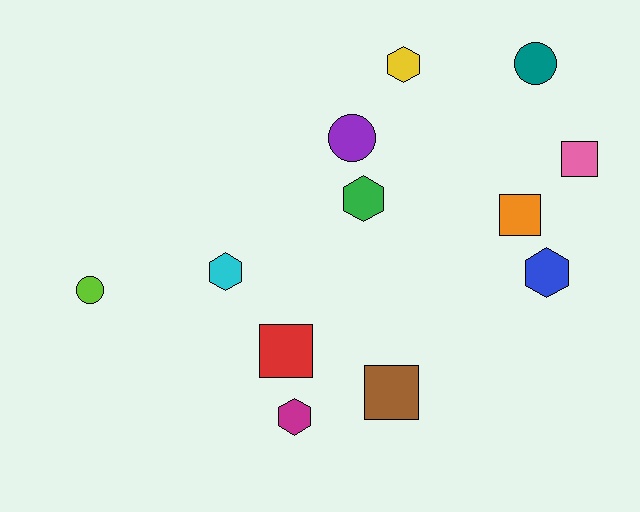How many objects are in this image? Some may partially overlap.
There are 12 objects.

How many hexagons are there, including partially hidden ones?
There are 5 hexagons.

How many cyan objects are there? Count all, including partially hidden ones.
There is 1 cyan object.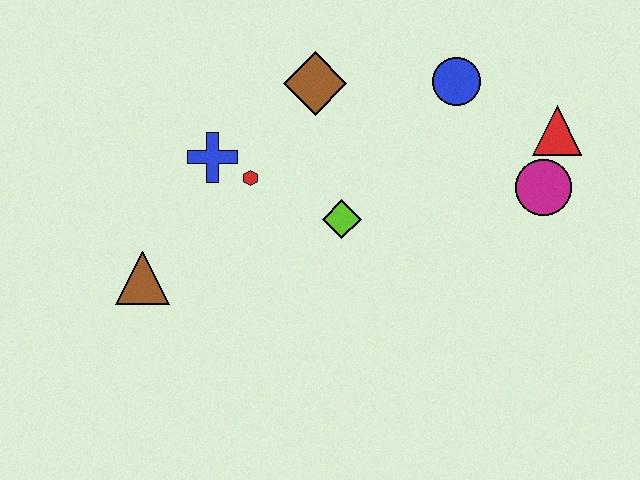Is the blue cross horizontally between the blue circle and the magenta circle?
No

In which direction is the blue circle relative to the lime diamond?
The blue circle is above the lime diamond.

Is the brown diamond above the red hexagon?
Yes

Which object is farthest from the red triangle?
The brown triangle is farthest from the red triangle.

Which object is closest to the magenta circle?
The red triangle is closest to the magenta circle.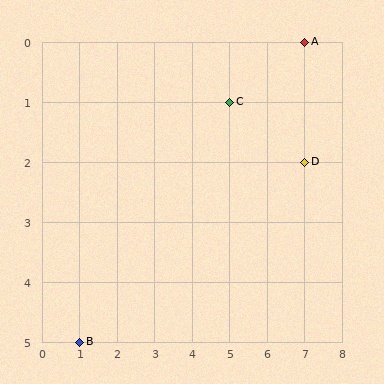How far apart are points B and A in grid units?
Points B and A are 6 columns and 5 rows apart (about 7.8 grid units diagonally).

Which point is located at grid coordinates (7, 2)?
Point D is at (7, 2).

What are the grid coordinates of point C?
Point C is at grid coordinates (5, 1).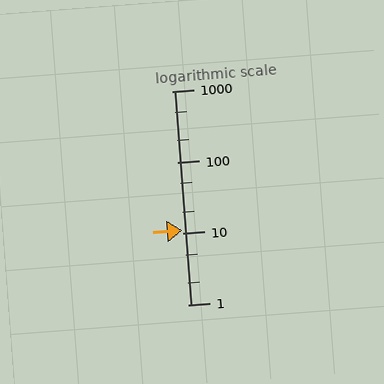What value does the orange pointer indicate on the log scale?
The pointer indicates approximately 11.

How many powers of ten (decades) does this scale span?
The scale spans 3 decades, from 1 to 1000.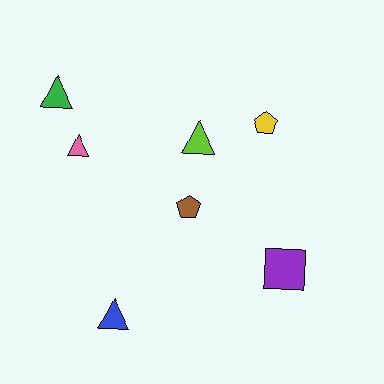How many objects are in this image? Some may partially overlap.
There are 7 objects.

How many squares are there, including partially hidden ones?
There is 1 square.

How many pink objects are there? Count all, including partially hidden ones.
There is 1 pink object.